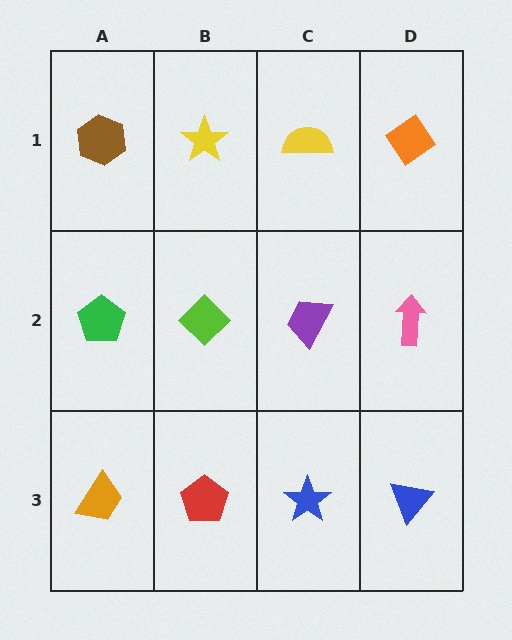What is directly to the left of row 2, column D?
A purple trapezoid.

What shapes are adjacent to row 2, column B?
A yellow star (row 1, column B), a red pentagon (row 3, column B), a green pentagon (row 2, column A), a purple trapezoid (row 2, column C).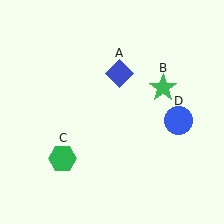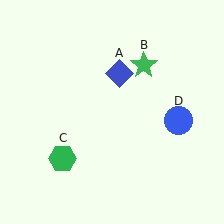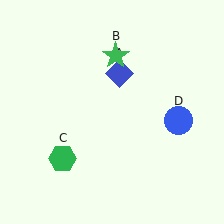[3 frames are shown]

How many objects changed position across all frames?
1 object changed position: green star (object B).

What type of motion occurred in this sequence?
The green star (object B) rotated counterclockwise around the center of the scene.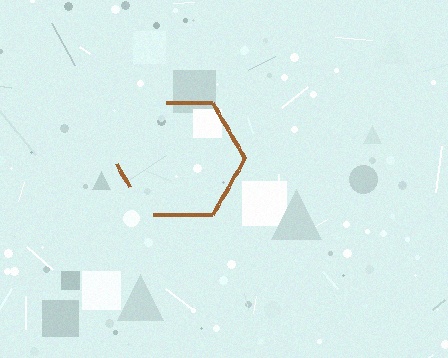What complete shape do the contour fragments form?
The contour fragments form a hexagon.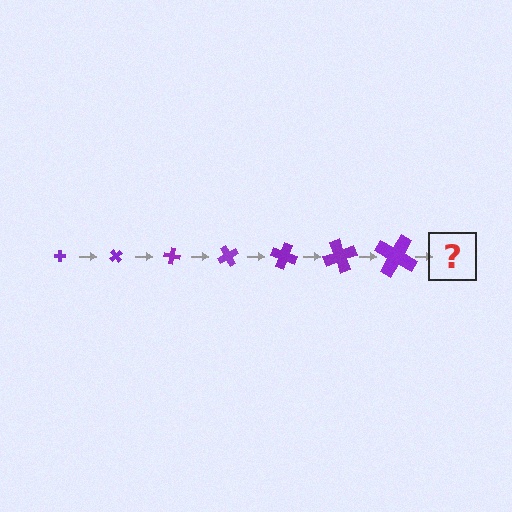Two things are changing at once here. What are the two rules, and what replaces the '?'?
The two rules are that the cross grows larger each step and it rotates 50 degrees each step. The '?' should be a cross, larger than the previous one and rotated 350 degrees from the start.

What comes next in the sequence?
The next element should be a cross, larger than the previous one and rotated 350 degrees from the start.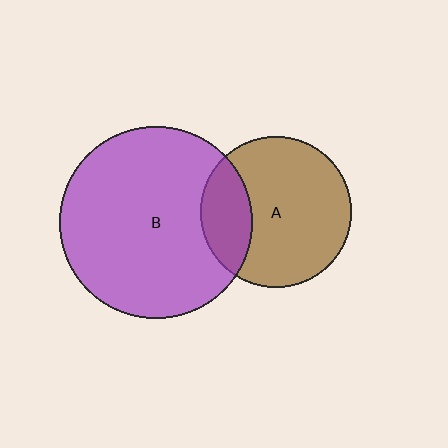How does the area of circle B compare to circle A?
Approximately 1.6 times.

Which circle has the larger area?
Circle B (purple).